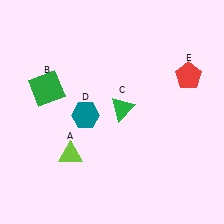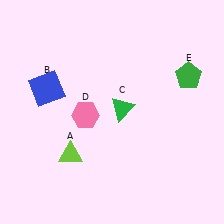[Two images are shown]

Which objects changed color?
B changed from green to blue. D changed from teal to pink. E changed from red to green.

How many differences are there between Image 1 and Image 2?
There are 3 differences between the two images.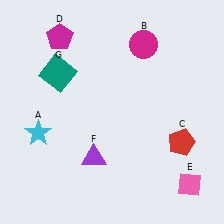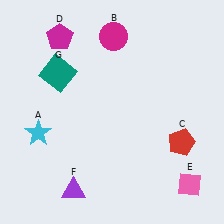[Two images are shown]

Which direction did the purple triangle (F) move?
The purple triangle (F) moved down.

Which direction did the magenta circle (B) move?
The magenta circle (B) moved left.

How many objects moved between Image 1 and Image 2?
2 objects moved between the two images.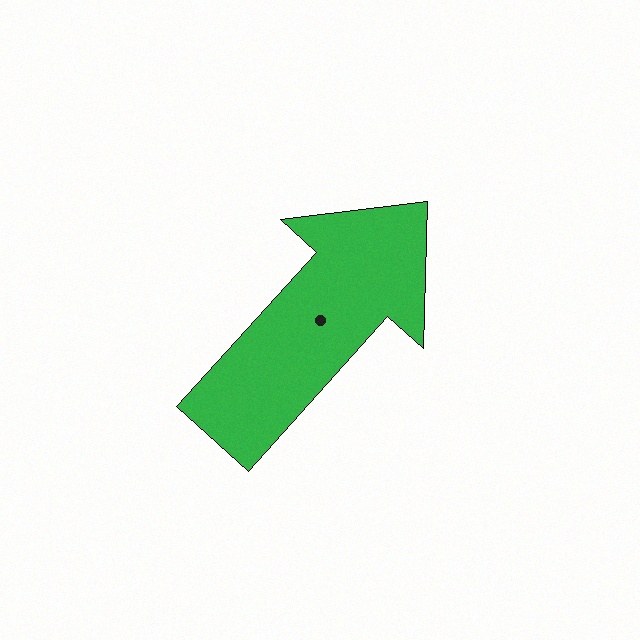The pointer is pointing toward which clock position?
Roughly 1 o'clock.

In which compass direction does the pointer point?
Northeast.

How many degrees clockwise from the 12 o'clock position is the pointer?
Approximately 42 degrees.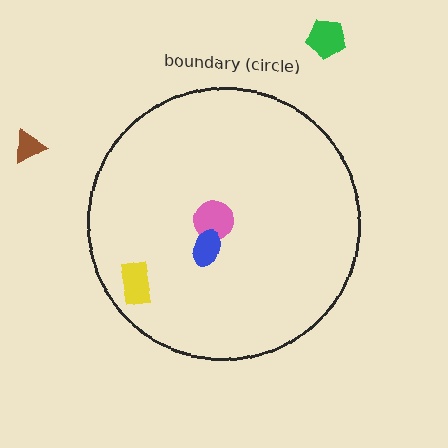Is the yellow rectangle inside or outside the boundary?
Inside.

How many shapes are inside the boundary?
3 inside, 2 outside.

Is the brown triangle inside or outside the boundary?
Outside.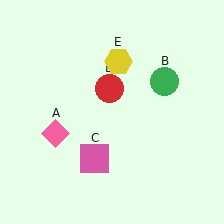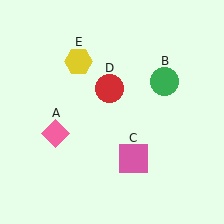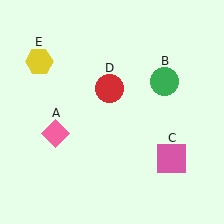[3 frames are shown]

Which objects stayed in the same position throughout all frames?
Pink diamond (object A) and green circle (object B) and red circle (object D) remained stationary.